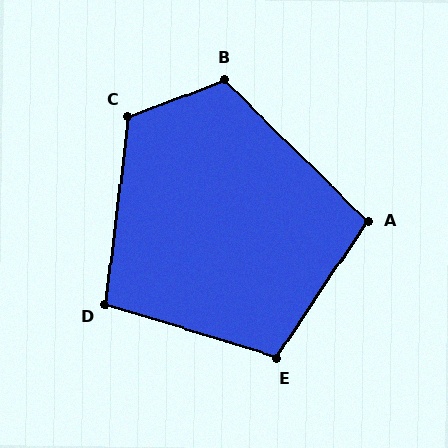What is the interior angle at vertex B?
Approximately 115 degrees (obtuse).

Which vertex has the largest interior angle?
C, at approximately 118 degrees.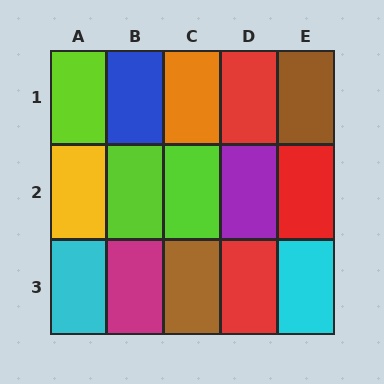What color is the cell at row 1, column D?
Red.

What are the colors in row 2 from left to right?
Yellow, lime, lime, purple, red.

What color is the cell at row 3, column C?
Brown.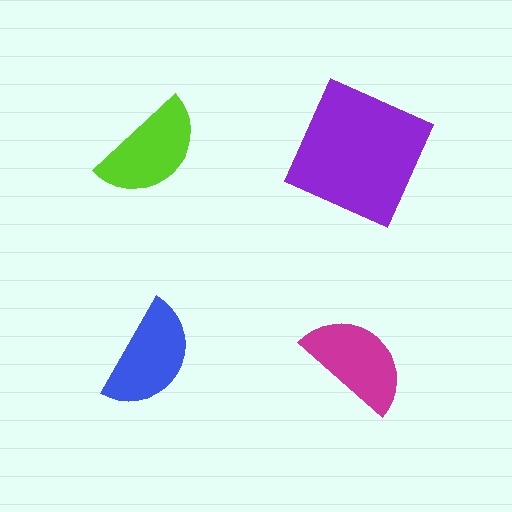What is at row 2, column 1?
A blue semicircle.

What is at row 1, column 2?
A purple square.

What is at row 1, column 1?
A lime semicircle.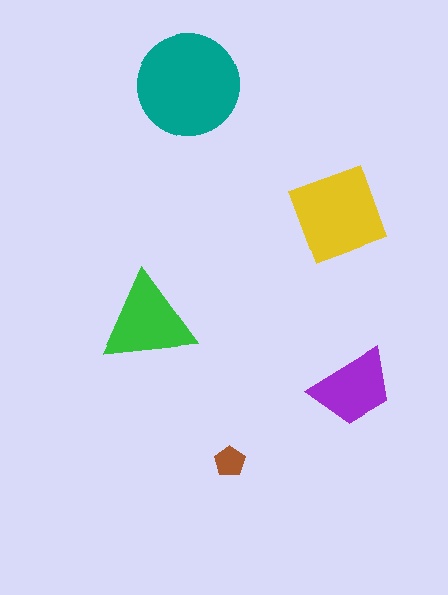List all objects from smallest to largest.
The brown pentagon, the purple trapezoid, the green triangle, the yellow square, the teal circle.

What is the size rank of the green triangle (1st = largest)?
3rd.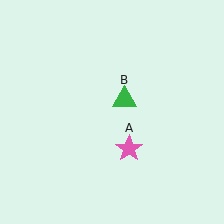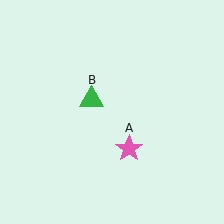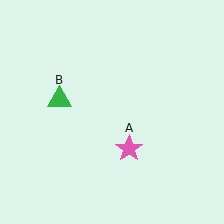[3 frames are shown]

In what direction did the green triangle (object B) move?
The green triangle (object B) moved left.